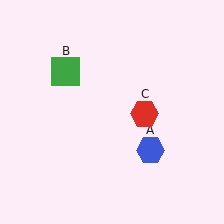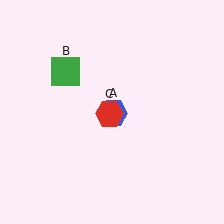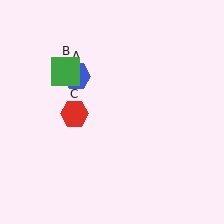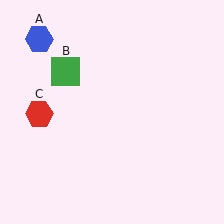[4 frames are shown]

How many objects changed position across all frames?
2 objects changed position: blue hexagon (object A), red hexagon (object C).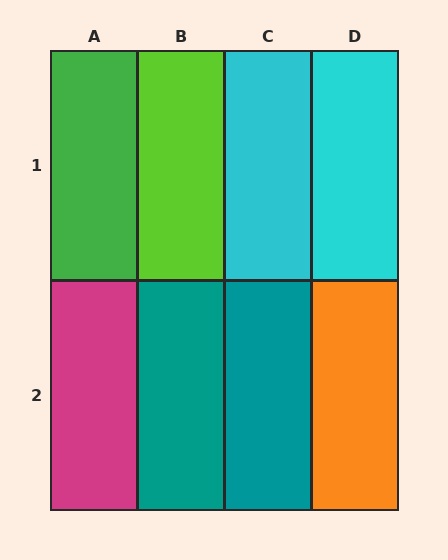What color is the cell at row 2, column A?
Magenta.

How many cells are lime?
1 cell is lime.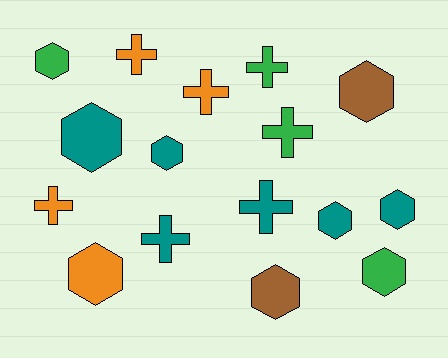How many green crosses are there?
There are 2 green crosses.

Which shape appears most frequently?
Hexagon, with 9 objects.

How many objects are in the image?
There are 16 objects.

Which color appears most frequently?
Teal, with 6 objects.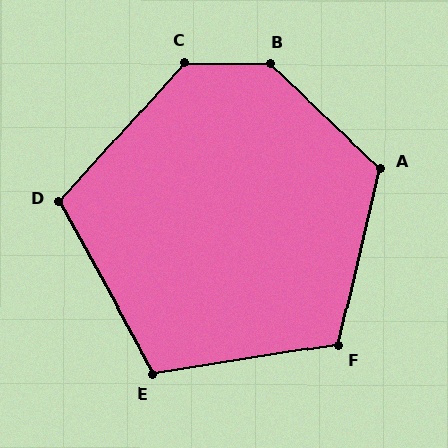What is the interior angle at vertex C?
Approximately 131 degrees (obtuse).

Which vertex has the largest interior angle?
B, at approximately 138 degrees.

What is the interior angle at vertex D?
Approximately 110 degrees (obtuse).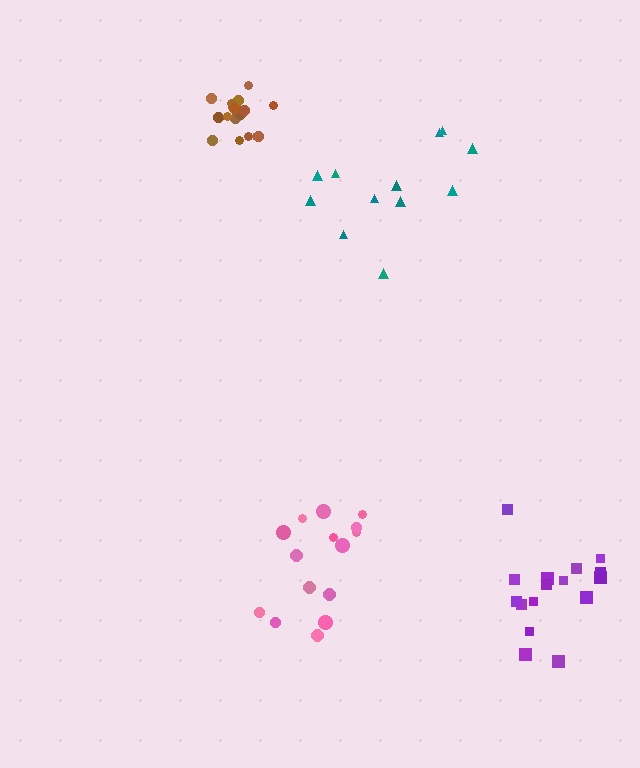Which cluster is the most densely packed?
Brown.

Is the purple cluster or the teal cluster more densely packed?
Purple.